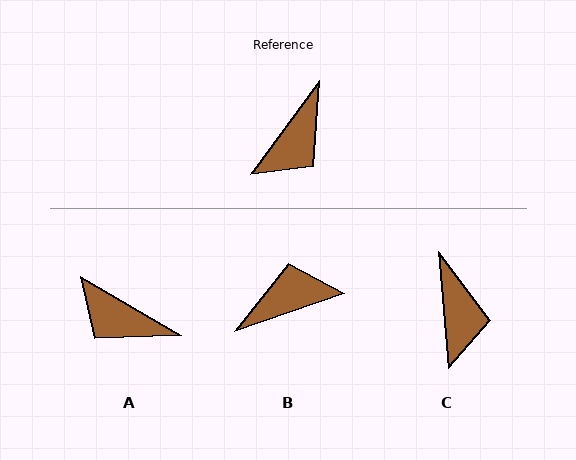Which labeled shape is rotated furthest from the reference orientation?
B, about 145 degrees away.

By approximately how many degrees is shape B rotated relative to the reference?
Approximately 145 degrees counter-clockwise.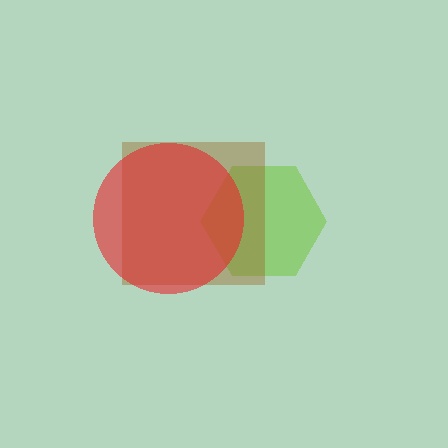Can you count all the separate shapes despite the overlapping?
Yes, there are 3 separate shapes.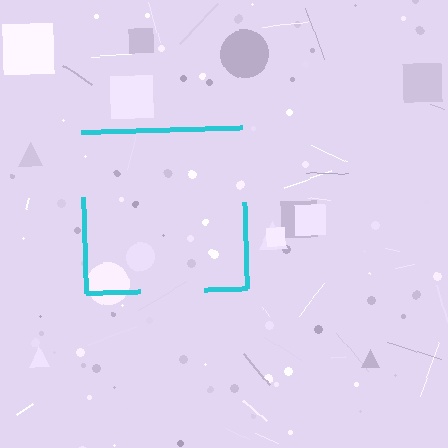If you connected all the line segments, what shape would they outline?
They would outline a square.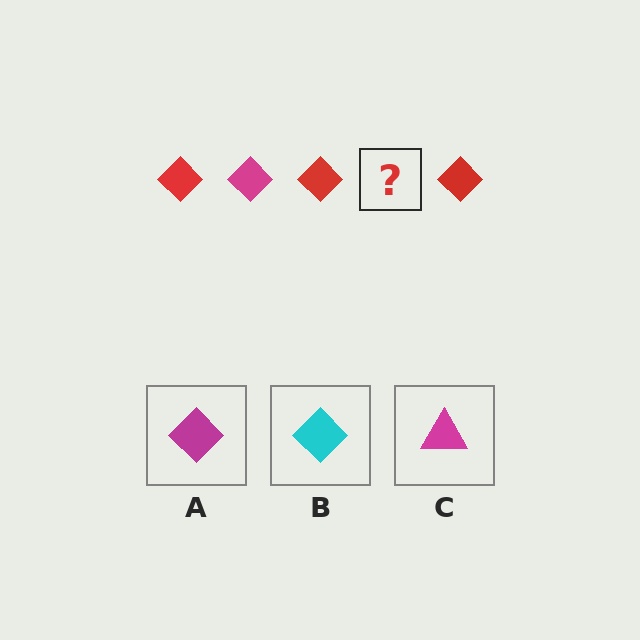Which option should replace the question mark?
Option A.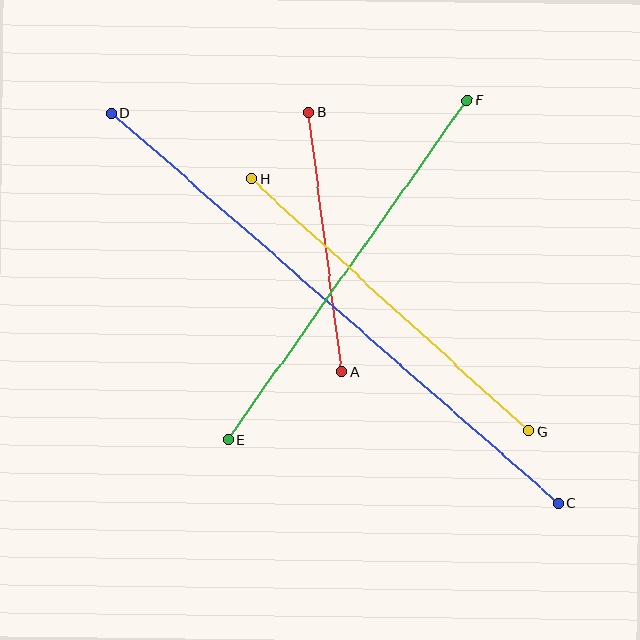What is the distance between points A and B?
The distance is approximately 262 pixels.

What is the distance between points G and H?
The distance is approximately 375 pixels.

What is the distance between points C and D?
The distance is approximately 593 pixels.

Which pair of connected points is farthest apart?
Points C and D are farthest apart.